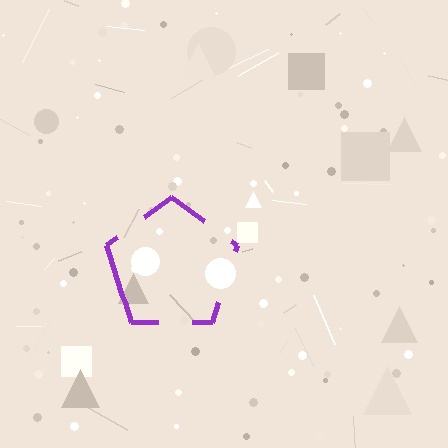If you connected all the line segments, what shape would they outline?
They would outline a pentagon.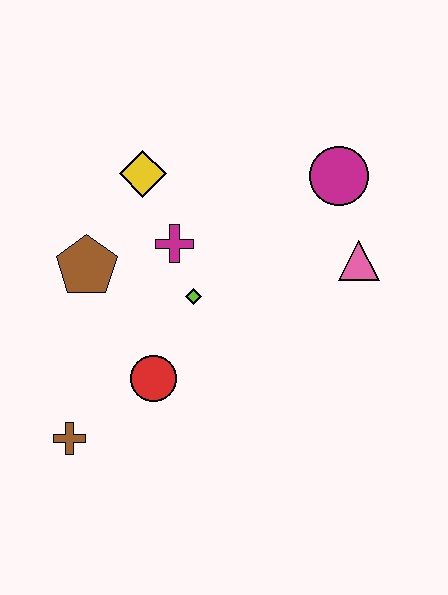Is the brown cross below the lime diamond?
Yes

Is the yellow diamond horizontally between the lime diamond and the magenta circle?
No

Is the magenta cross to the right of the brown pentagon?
Yes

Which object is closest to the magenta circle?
The pink triangle is closest to the magenta circle.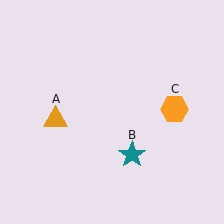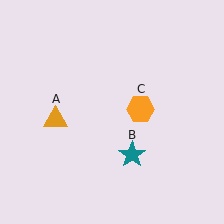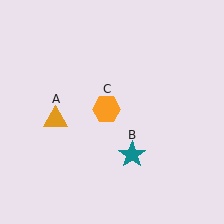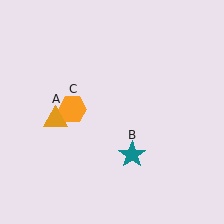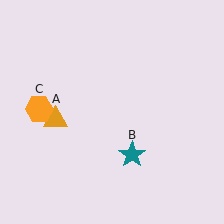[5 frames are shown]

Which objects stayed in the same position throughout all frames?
Orange triangle (object A) and teal star (object B) remained stationary.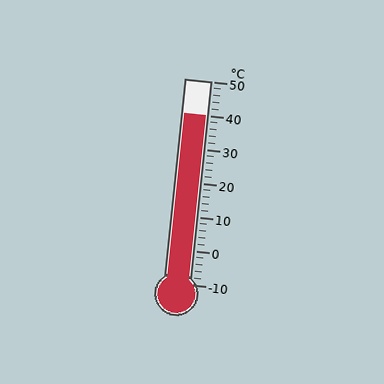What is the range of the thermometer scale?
The thermometer scale ranges from -10°C to 50°C.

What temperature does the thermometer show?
The thermometer shows approximately 40°C.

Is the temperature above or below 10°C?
The temperature is above 10°C.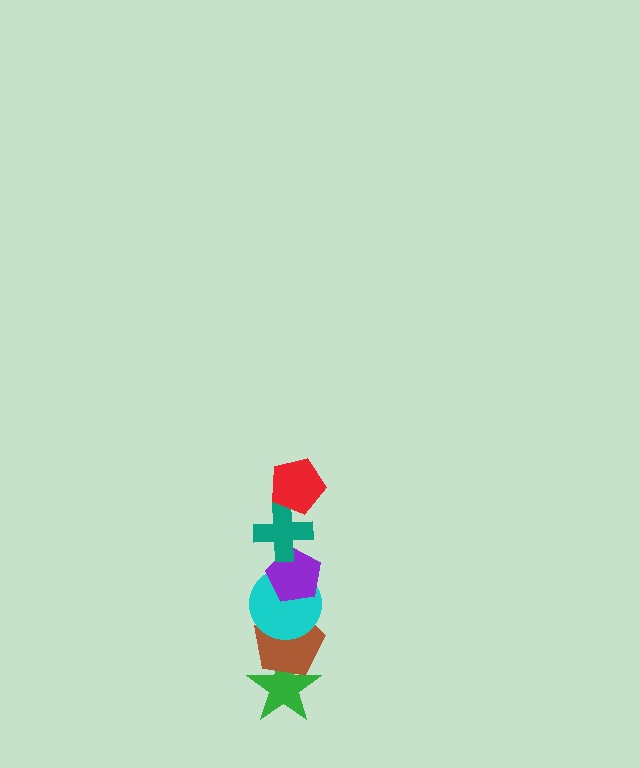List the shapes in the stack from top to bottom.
From top to bottom: the red pentagon, the teal cross, the purple pentagon, the cyan circle, the brown pentagon, the green star.